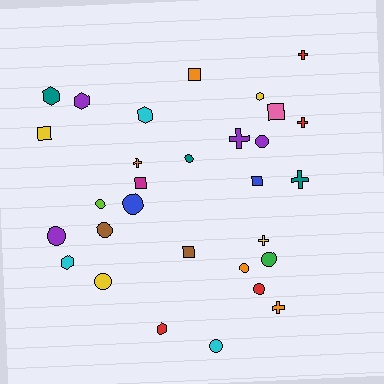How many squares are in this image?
There are 6 squares.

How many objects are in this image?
There are 30 objects.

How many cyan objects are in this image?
There are 3 cyan objects.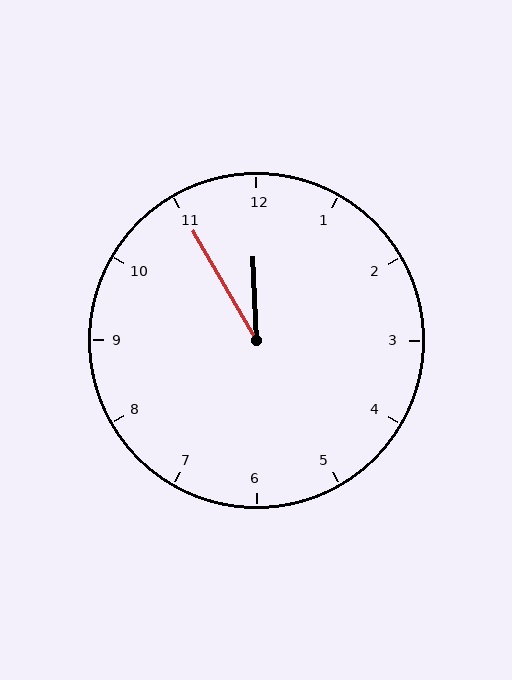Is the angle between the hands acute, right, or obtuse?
It is acute.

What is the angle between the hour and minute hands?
Approximately 28 degrees.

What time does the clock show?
11:55.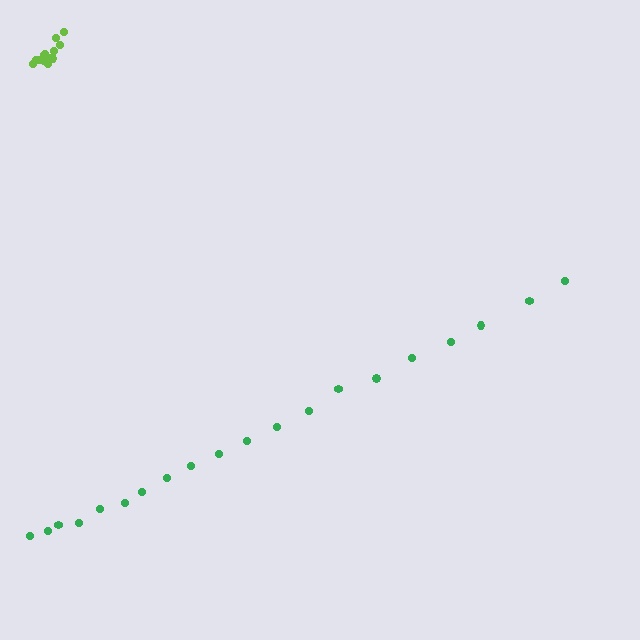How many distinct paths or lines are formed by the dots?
There are 2 distinct paths.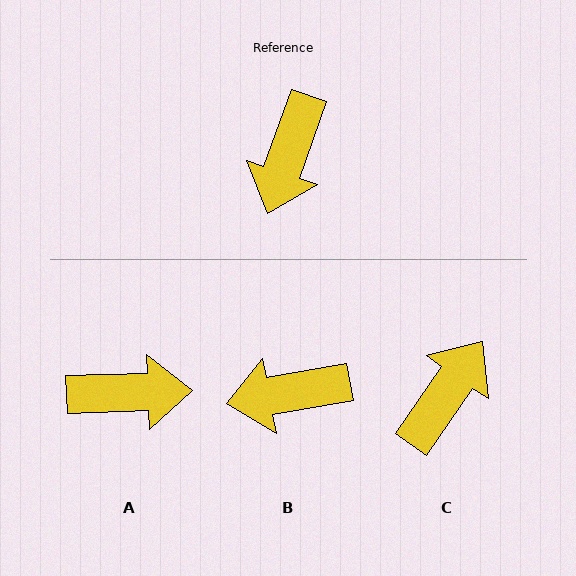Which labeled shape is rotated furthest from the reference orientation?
C, about 164 degrees away.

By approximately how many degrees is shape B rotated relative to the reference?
Approximately 61 degrees clockwise.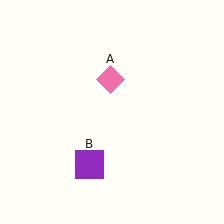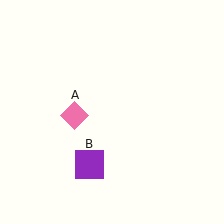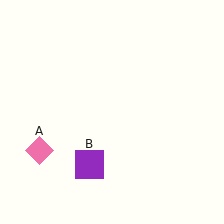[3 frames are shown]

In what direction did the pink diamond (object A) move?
The pink diamond (object A) moved down and to the left.